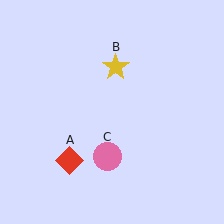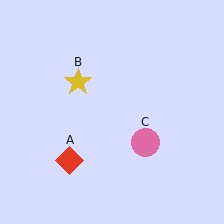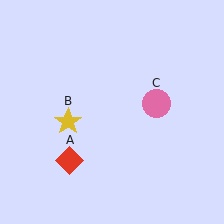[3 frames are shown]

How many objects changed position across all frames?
2 objects changed position: yellow star (object B), pink circle (object C).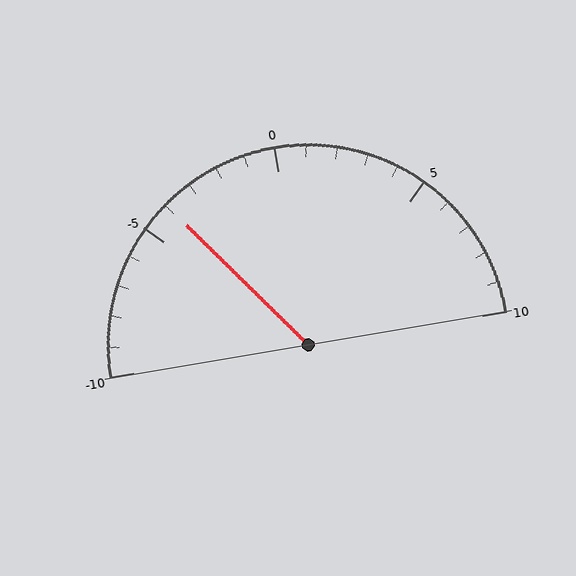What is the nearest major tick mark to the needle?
The nearest major tick mark is -5.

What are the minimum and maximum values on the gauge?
The gauge ranges from -10 to 10.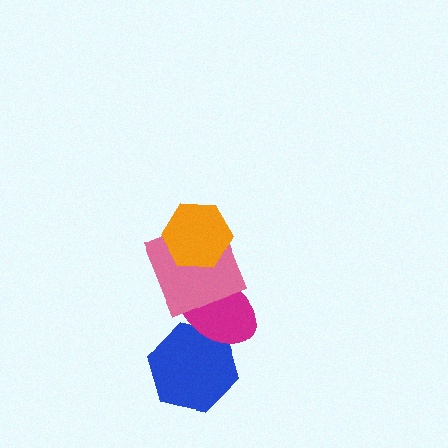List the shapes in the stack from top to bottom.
From top to bottom: the orange hexagon, the pink square, the magenta ellipse, the blue hexagon.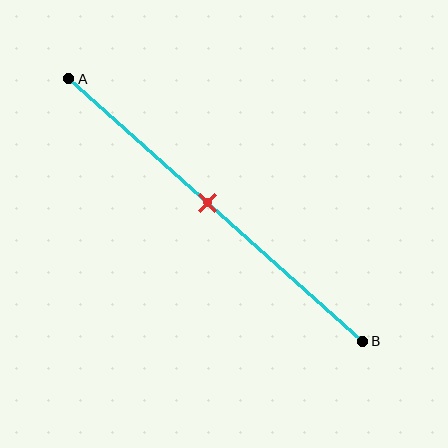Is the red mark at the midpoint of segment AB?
Yes, the mark is approximately at the midpoint.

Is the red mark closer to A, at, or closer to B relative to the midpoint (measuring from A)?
The red mark is approximately at the midpoint of segment AB.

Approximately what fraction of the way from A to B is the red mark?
The red mark is approximately 45% of the way from A to B.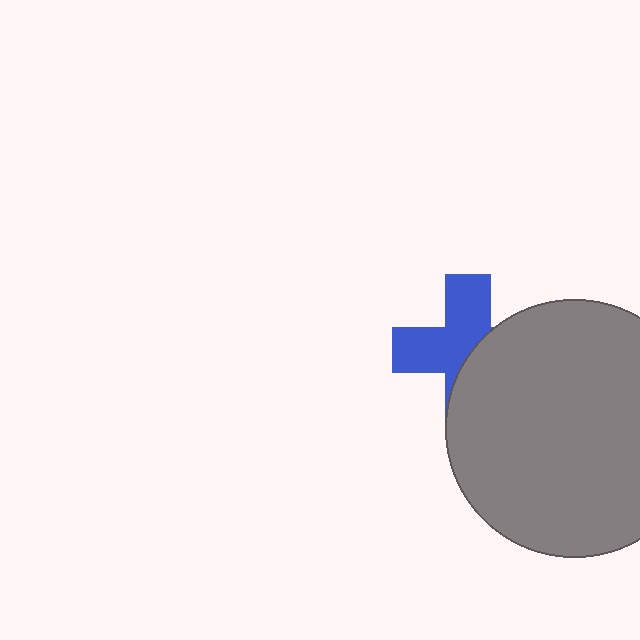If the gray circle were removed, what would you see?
You would see the complete blue cross.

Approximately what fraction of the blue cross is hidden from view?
Roughly 46% of the blue cross is hidden behind the gray circle.